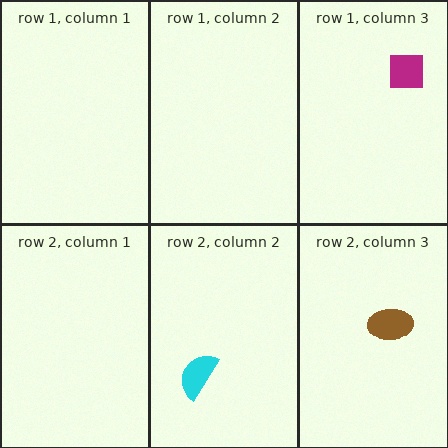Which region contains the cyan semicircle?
The row 2, column 2 region.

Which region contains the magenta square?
The row 1, column 3 region.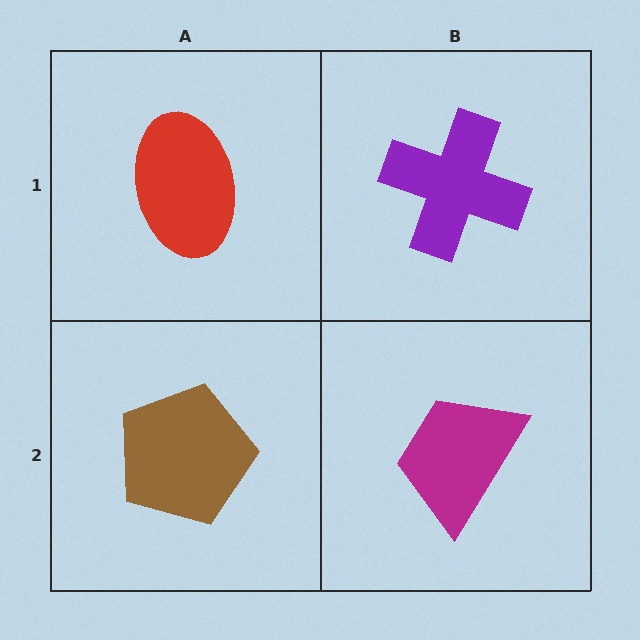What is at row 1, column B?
A purple cross.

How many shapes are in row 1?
2 shapes.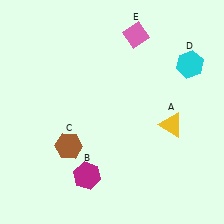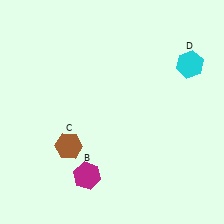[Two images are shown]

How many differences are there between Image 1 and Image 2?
There are 2 differences between the two images.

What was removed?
The pink diamond (E), the yellow triangle (A) were removed in Image 2.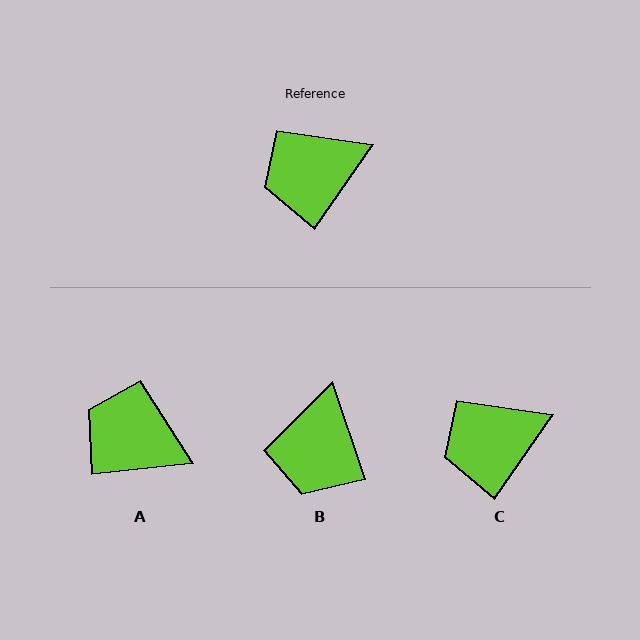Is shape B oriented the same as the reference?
No, it is off by about 53 degrees.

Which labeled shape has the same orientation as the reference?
C.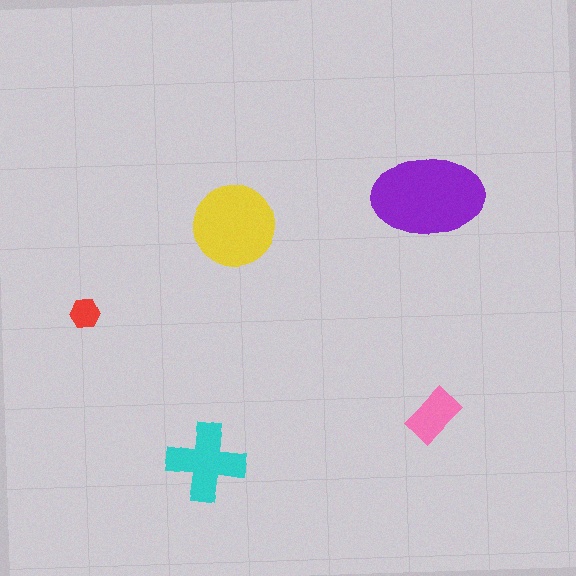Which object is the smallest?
The red hexagon.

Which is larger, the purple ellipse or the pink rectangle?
The purple ellipse.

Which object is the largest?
The purple ellipse.